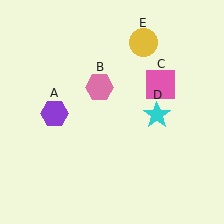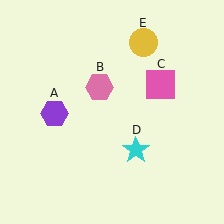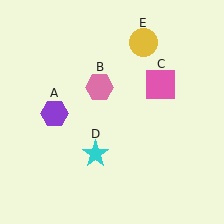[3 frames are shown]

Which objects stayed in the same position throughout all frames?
Purple hexagon (object A) and pink hexagon (object B) and pink square (object C) and yellow circle (object E) remained stationary.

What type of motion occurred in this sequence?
The cyan star (object D) rotated clockwise around the center of the scene.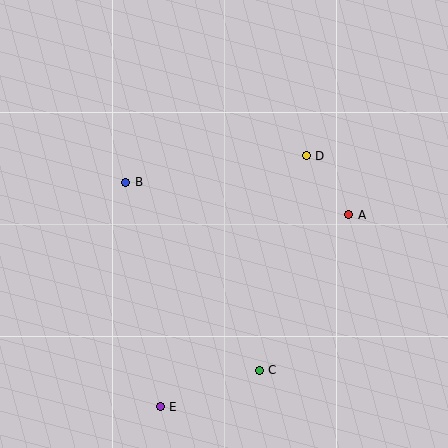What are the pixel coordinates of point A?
Point A is at (349, 215).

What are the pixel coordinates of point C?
Point C is at (259, 370).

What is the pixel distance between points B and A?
The distance between B and A is 225 pixels.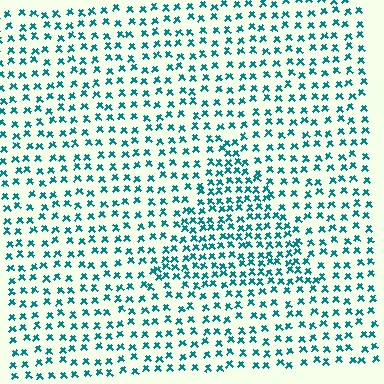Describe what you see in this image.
The image contains small teal elements arranged at two different densities. A triangle-shaped region is visible where the elements are more densely packed than the surrounding area.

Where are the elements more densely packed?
The elements are more densely packed inside the triangle boundary.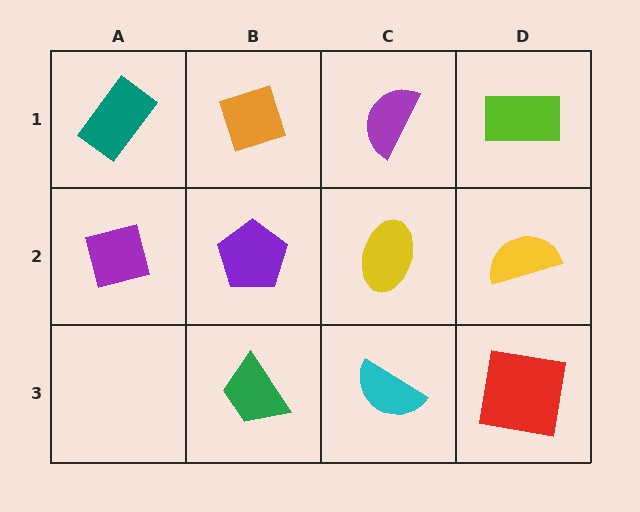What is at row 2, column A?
A purple square.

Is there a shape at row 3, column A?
No, that cell is empty.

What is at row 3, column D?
A red square.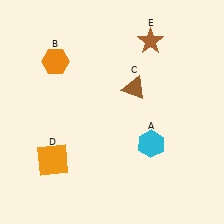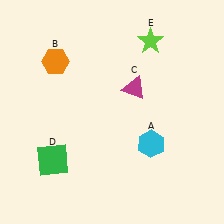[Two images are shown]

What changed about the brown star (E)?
In Image 1, E is brown. In Image 2, it changed to lime.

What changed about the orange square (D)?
In Image 1, D is orange. In Image 2, it changed to green.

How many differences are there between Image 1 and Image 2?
There are 3 differences between the two images.